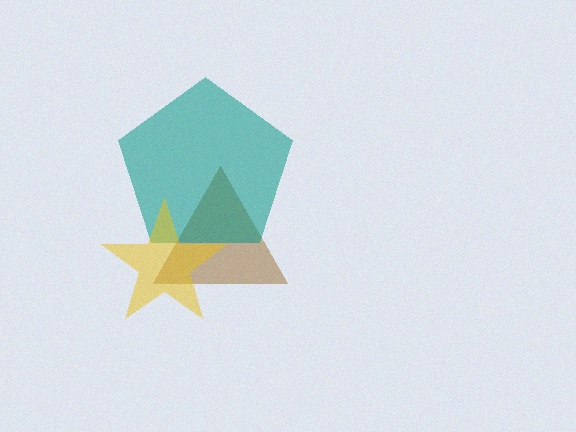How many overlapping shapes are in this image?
There are 3 overlapping shapes in the image.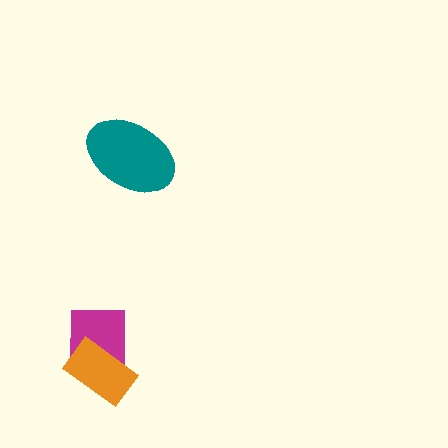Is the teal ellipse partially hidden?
No, no other shape covers it.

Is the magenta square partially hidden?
Yes, it is partially covered by another shape.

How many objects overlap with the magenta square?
1 object overlaps with the magenta square.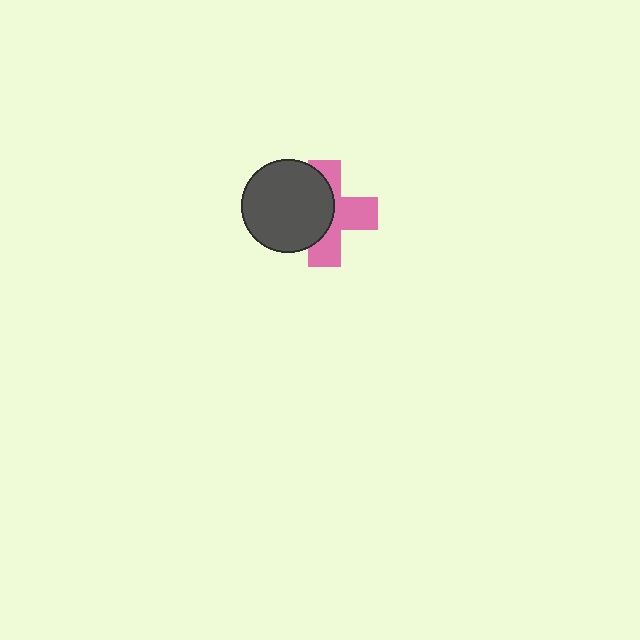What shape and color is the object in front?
The object in front is a dark gray circle.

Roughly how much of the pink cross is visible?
About half of it is visible (roughly 52%).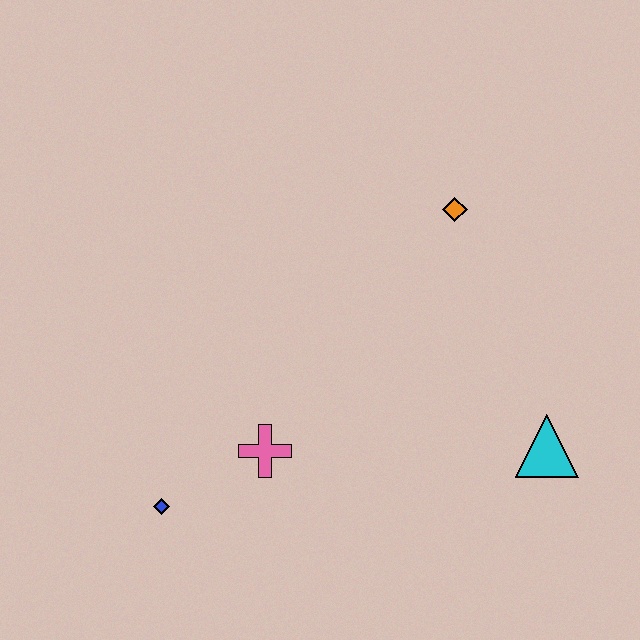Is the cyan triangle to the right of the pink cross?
Yes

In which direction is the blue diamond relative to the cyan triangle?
The blue diamond is to the left of the cyan triangle.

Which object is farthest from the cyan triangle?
The blue diamond is farthest from the cyan triangle.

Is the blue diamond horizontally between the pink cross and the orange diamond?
No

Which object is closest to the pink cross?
The blue diamond is closest to the pink cross.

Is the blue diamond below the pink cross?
Yes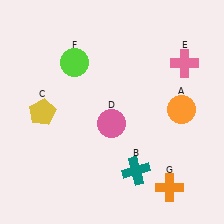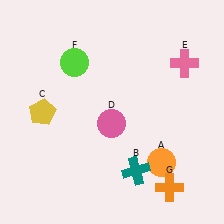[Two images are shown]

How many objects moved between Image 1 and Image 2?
1 object moved between the two images.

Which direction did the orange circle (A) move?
The orange circle (A) moved down.